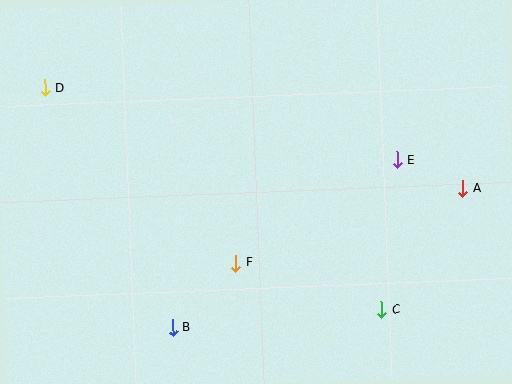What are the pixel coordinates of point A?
Point A is at (463, 188).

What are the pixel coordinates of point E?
Point E is at (397, 160).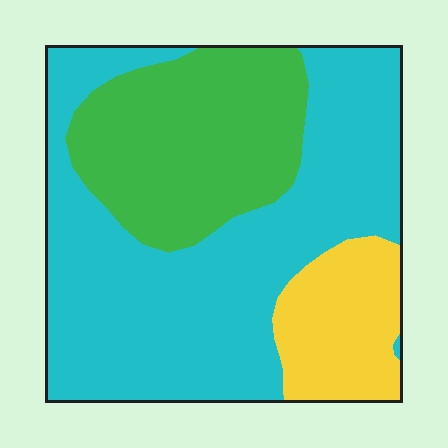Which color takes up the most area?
Cyan, at roughly 55%.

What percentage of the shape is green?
Green takes up between a quarter and a half of the shape.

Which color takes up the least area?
Yellow, at roughly 15%.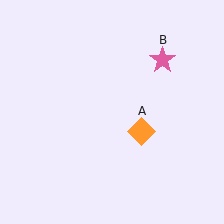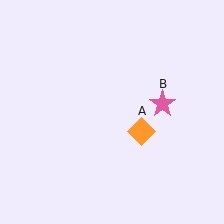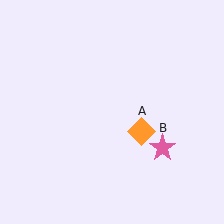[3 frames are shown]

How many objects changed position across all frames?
1 object changed position: pink star (object B).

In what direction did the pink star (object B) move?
The pink star (object B) moved down.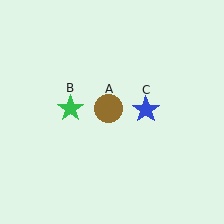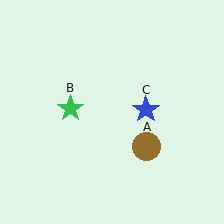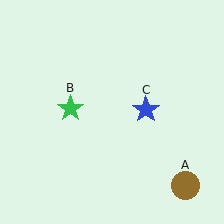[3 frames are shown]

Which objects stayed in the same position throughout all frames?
Green star (object B) and blue star (object C) remained stationary.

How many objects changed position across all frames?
1 object changed position: brown circle (object A).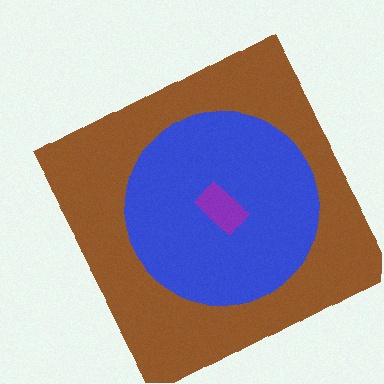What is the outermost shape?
The brown square.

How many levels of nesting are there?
3.